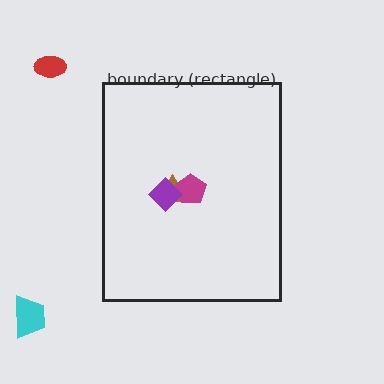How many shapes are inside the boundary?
3 inside, 2 outside.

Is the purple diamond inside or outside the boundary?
Inside.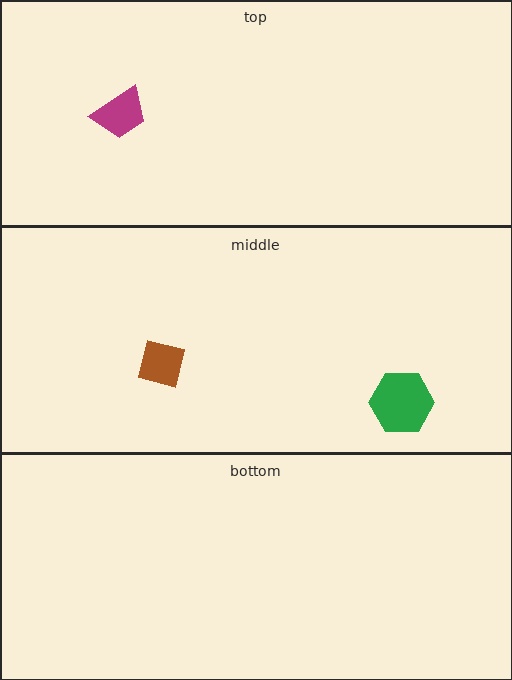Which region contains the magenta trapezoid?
The top region.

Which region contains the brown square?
The middle region.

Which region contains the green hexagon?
The middle region.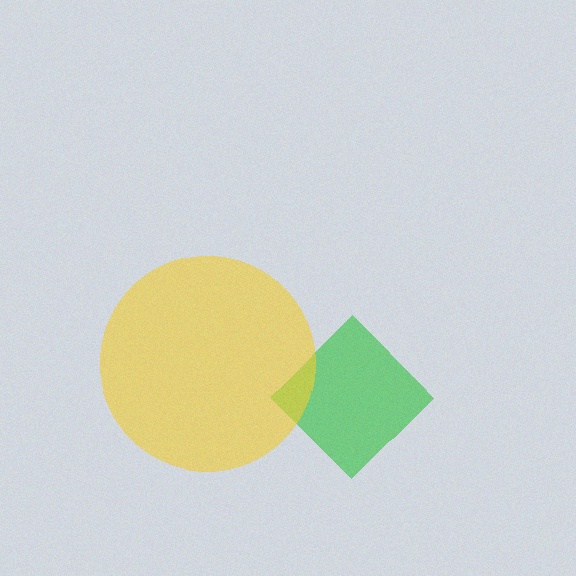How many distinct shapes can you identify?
There are 2 distinct shapes: a green diamond, a yellow circle.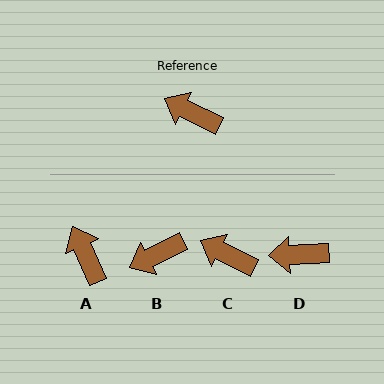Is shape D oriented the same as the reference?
No, it is off by about 29 degrees.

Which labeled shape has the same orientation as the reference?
C.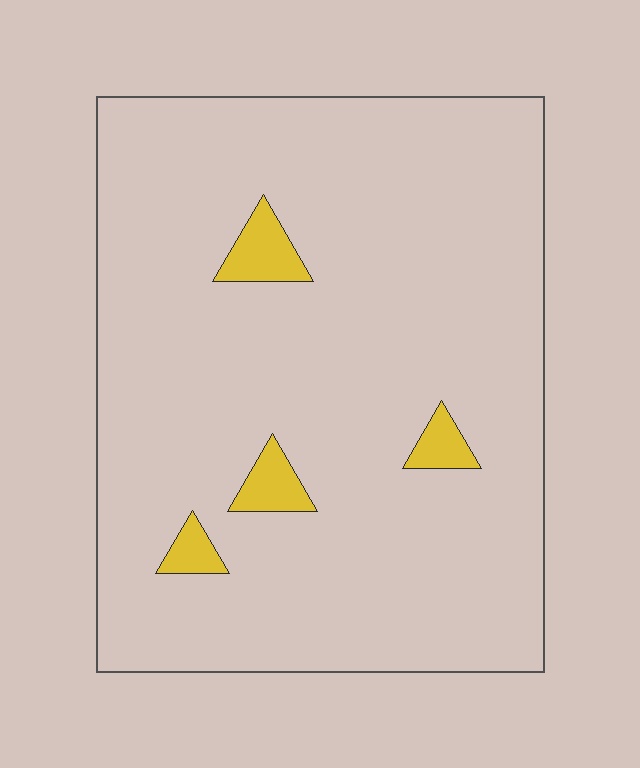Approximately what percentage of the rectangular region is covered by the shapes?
Approximately 5%.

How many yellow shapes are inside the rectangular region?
4.